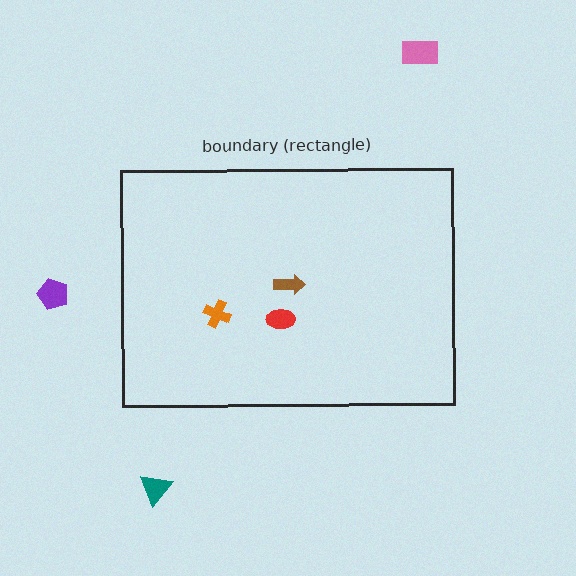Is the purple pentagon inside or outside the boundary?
Outside.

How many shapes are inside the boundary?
3 inside, 3 outside.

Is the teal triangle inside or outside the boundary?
Outside.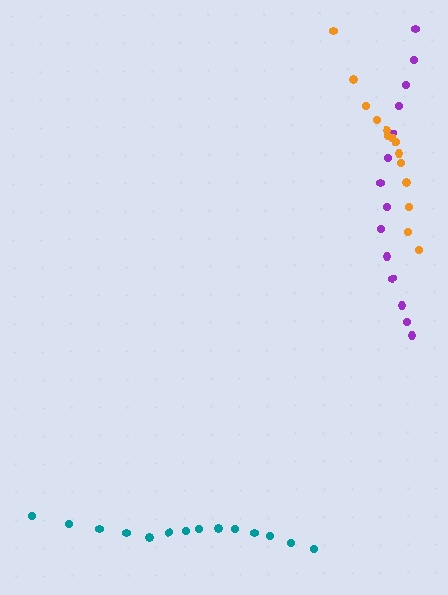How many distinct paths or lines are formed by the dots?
There are 3 distinct paths.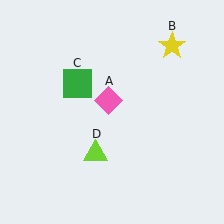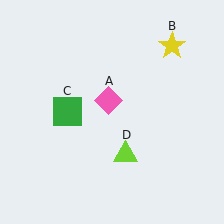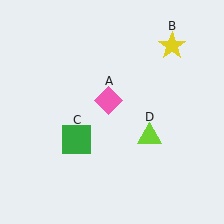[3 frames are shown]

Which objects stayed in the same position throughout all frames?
Pink diamond (object A) and yellow star (object B) remained stationary.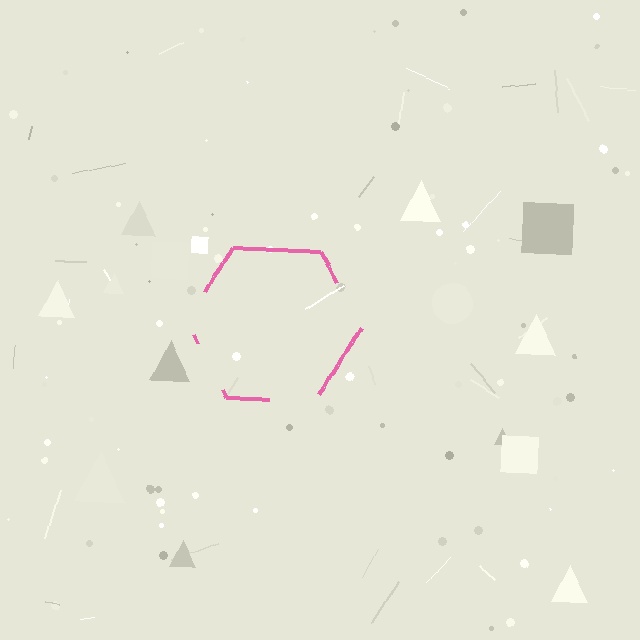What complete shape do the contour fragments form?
The contour fragments form a hexagon.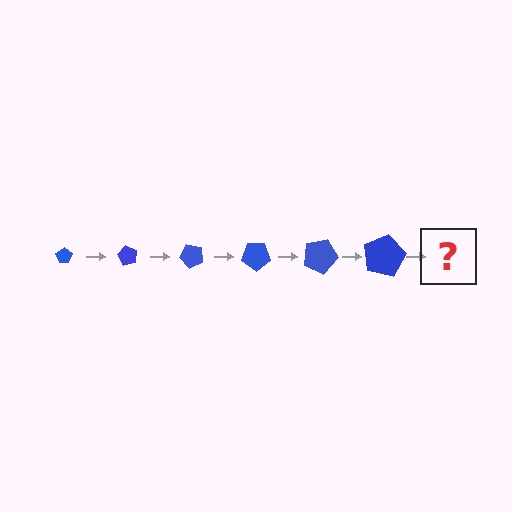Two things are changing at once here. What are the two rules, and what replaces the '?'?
The two rules are that the pentagon grows larger each step and it rotates 60 degrees each step. The '?' should be a pentagon, larger than the previous one and rotated 360 degrees from the start.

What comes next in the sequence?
The next element should be a pentagon, larger than the previous one and rotated 360 degrees from the start.